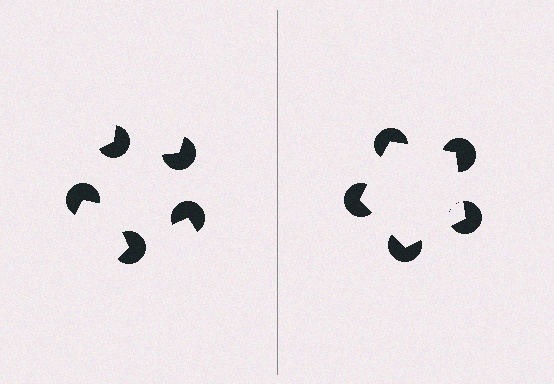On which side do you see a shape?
An illusory pentagon appears on the right side. On the left side the wedge cuts are rotated, so no coherent shape forms.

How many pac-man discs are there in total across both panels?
10 — 5 on each side.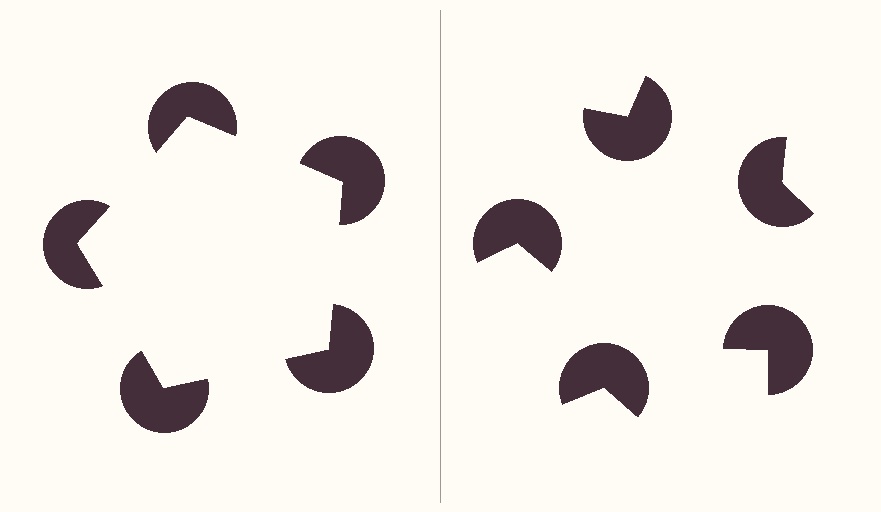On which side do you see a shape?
An illusory pentagon appears on the left side. On the right side the wedge cuts are rotated, so no coherent shape forms.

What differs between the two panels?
The pac-man discs are positioned identically on both sides; only the wedge orientations differ. On the left they align to a pentagon; on the right they are misaligned.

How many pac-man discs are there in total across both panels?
10 — 5 on each side.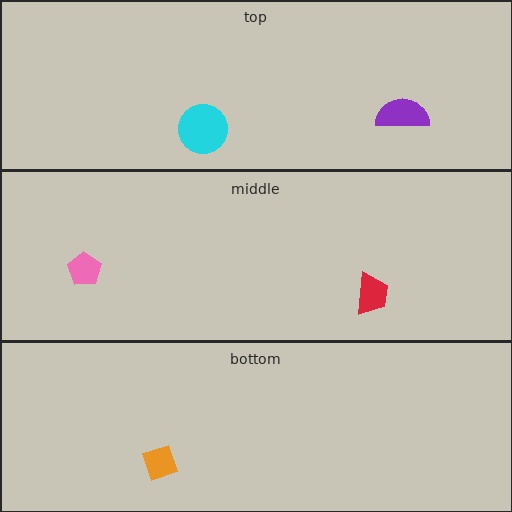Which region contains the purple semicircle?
The top region.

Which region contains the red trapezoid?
The middle region.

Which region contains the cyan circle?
The top region.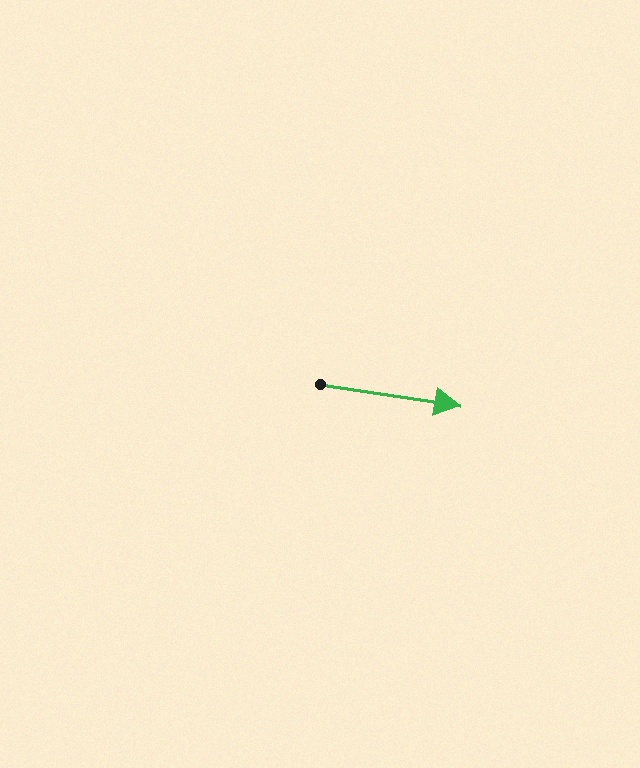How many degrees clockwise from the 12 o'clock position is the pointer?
Approximately 99 degrees.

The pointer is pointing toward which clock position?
Roughly 3 o'clock.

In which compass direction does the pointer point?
East.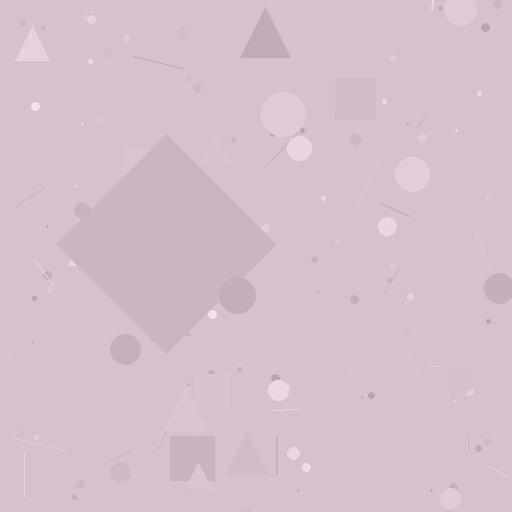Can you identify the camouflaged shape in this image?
The camouflaged shape is a diamond.